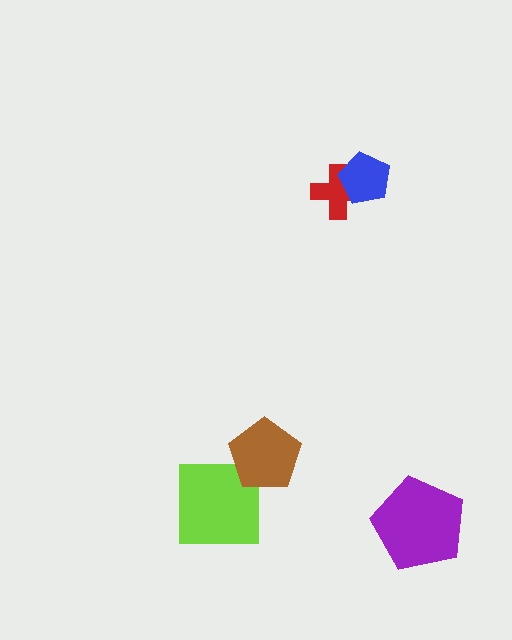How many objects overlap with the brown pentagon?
1 object overlaps with the brown pentagon.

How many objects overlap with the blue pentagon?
1 object overlaps with the blue pentagon.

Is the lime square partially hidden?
Yes, it is partially covered by another shape.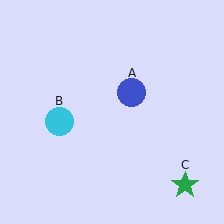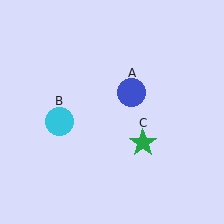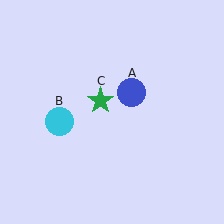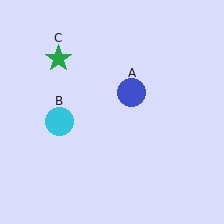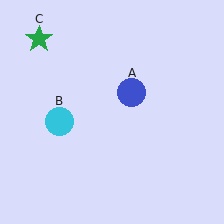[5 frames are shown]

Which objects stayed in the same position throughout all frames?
Blue circle (object A) and cyan circle (object B) remained stationary.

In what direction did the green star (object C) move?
The green star (object C) moved up and to the left.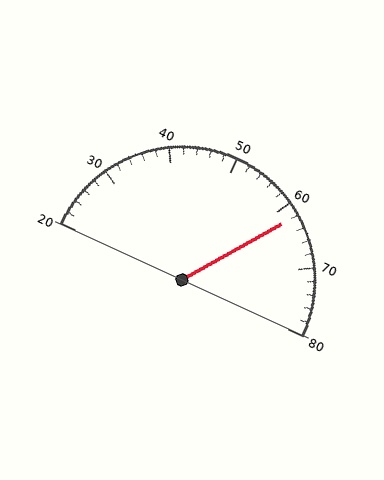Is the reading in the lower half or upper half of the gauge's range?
The reading is in the upper half of the range (20 to 80).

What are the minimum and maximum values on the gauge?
The gauge ranges from 20 to 80.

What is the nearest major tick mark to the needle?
The nearest major tick mark is 60.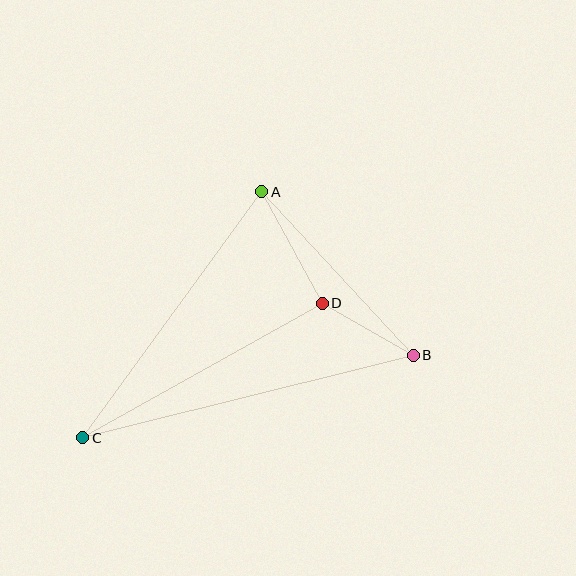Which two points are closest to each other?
Points B and D are closest to each other.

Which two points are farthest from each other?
Points B and C are farthest from each other.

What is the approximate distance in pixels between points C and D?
The distance between C and D is approximately 275 pixels.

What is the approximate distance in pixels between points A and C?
The distance between A and C is approximately 304 pixels.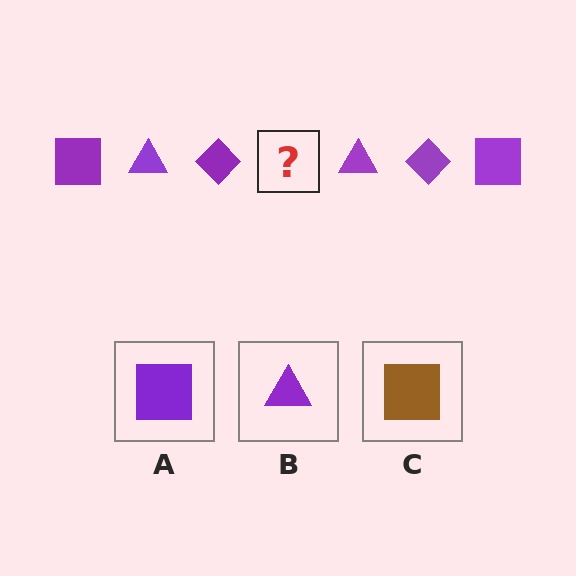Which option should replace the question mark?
Option A.